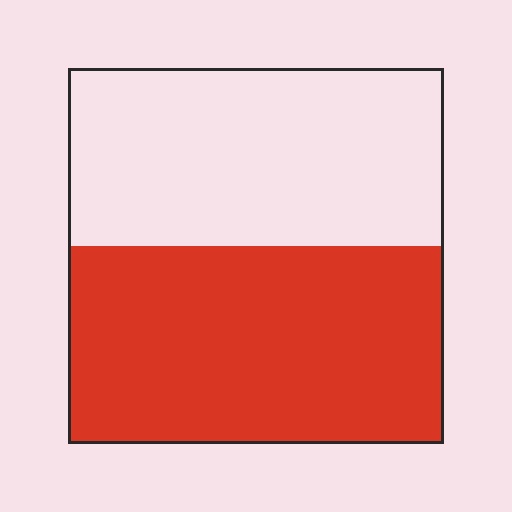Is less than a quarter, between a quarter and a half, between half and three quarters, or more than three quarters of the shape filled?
Between half and three quarters.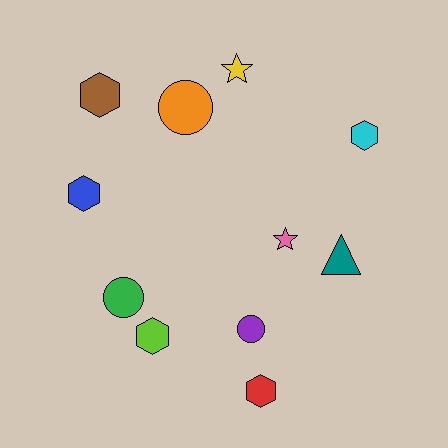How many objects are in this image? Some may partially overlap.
There are 11 objects.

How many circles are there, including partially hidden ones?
There are 3 circles.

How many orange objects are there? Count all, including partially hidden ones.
There is 1 orange object.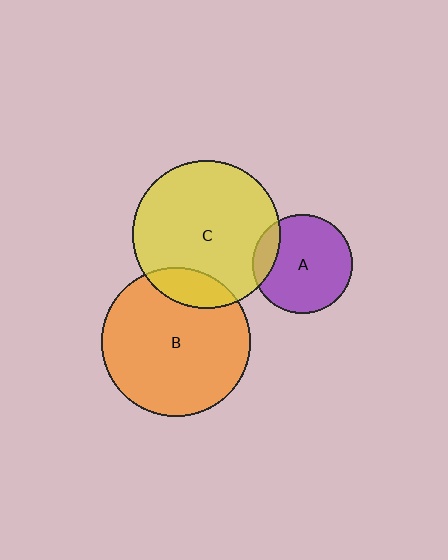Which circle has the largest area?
Circle B (orange).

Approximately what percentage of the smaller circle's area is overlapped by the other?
Approximately 15%.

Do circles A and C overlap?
Yes.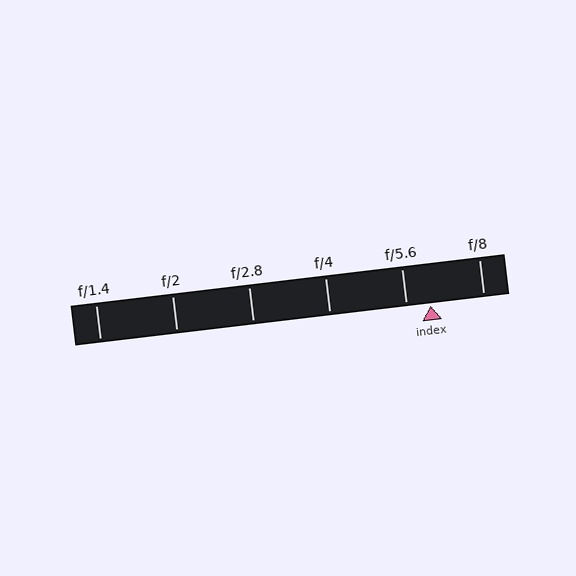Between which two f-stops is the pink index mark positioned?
The index mark is between f/5.6 and f/8.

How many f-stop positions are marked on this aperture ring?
There are 6 f-stop positions marked.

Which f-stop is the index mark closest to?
The index mark is closest to f/5.6.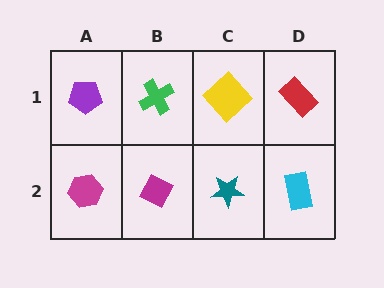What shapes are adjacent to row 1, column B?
A magenta diamond (row 2, column B), a purple pentagon (row 1, column A), a yellow diamond (row 1, column C).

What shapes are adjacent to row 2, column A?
A purple pentagon (row 1, column A), a magenta diamond (row 2, column B).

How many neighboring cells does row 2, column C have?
3.